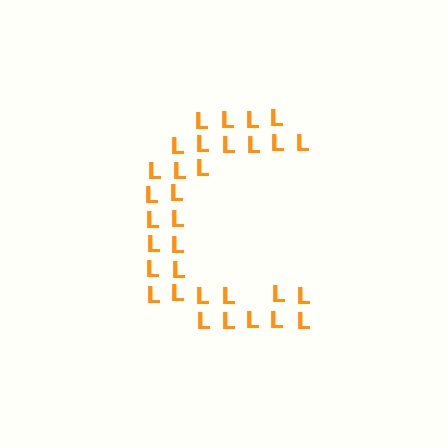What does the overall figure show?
The overall figure shows the letter C.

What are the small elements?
The small elements are letter L's.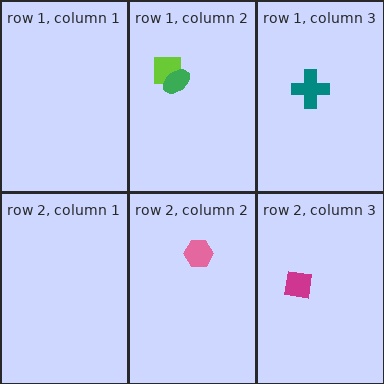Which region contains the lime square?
The row 1, column 2 region.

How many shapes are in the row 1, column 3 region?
1.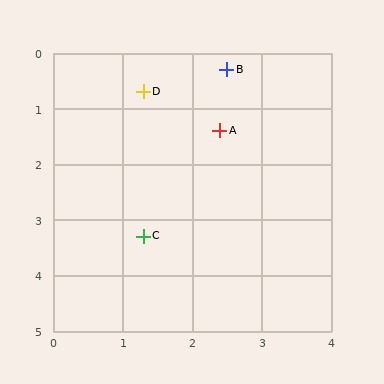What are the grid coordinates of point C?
Point C is at approximately (1.3, 3.3).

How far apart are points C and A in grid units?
Points C and A are about 2.2 grid units apart.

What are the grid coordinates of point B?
Point B is at approximately (2.5, 0.3).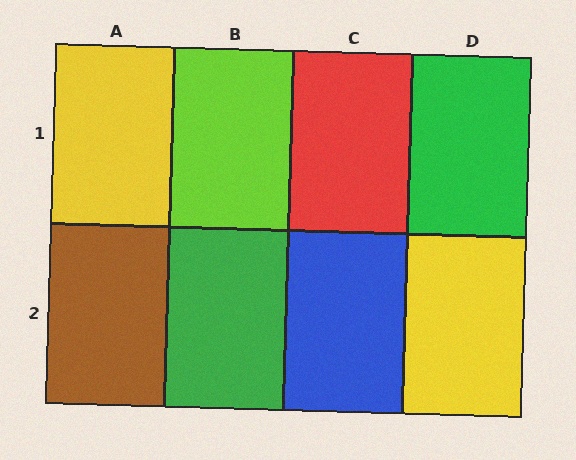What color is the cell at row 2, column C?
Blue.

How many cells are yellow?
2 cells are yellow.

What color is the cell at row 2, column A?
Brown.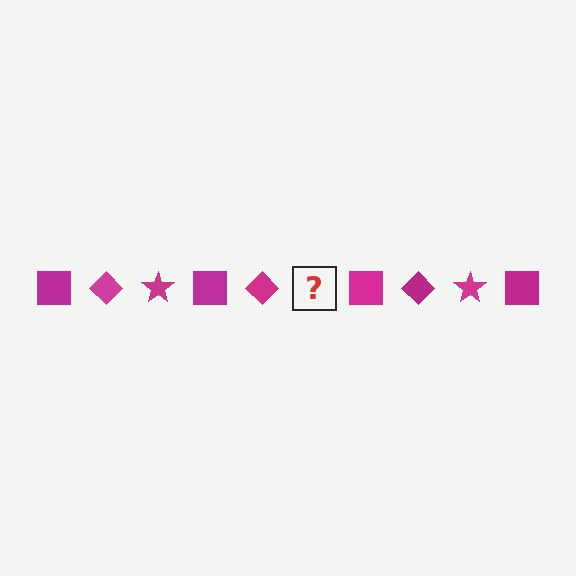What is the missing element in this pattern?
The missing element is a magenta star.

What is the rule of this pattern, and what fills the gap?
The rule is that the pattern cycles through square, diamond, star shapes in magenta. The gap should be filled with a magenta star.